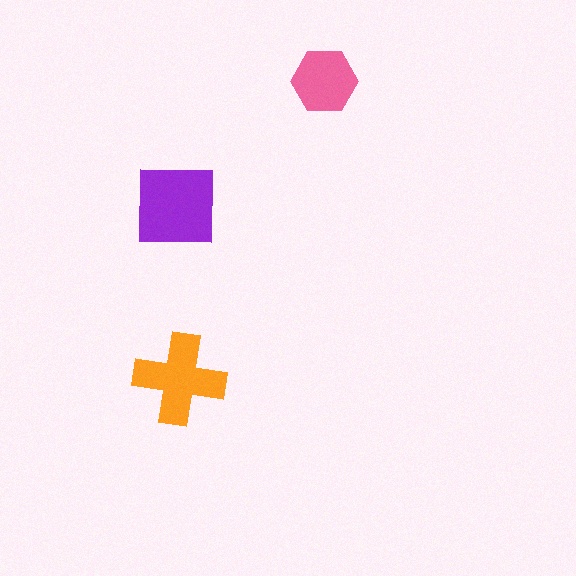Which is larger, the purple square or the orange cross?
The purple square.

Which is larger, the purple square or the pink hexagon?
The purple square.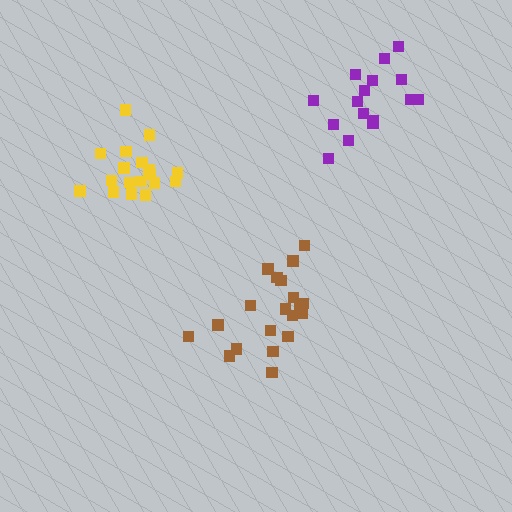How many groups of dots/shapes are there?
There are 3 groups.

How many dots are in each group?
Group 1: 16 dots, Group 2: 20 dots, Group 3: 18 dots (54 total).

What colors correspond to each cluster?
The clusters are colored: purple, brown, yellow.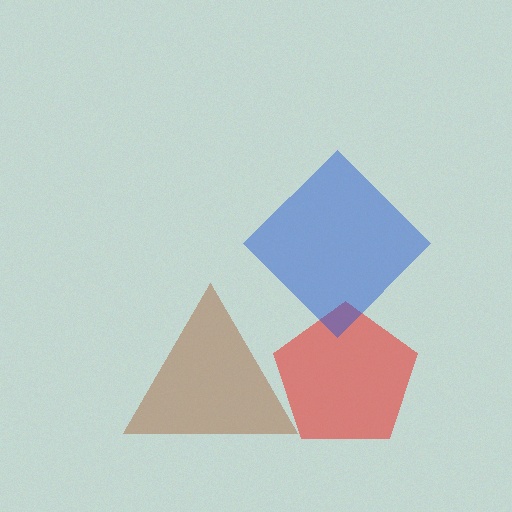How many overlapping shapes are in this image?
There are 3 overlapping shapes in the image.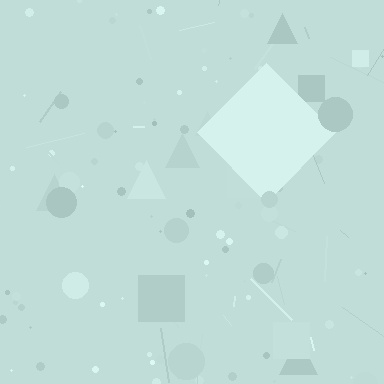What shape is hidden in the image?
A diamond is hidden in the image.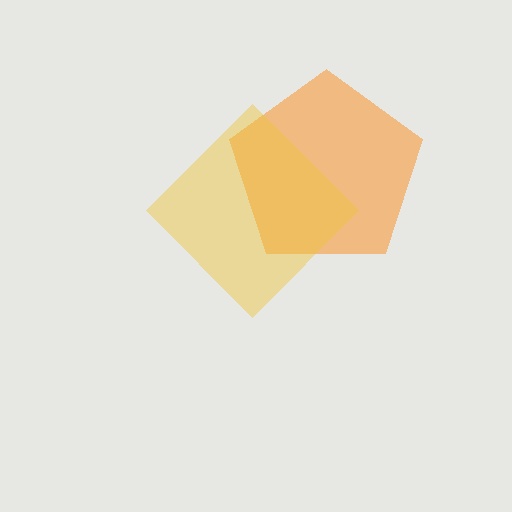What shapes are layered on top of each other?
The layered shapes are: an orange pentagon, a yellow diamond.